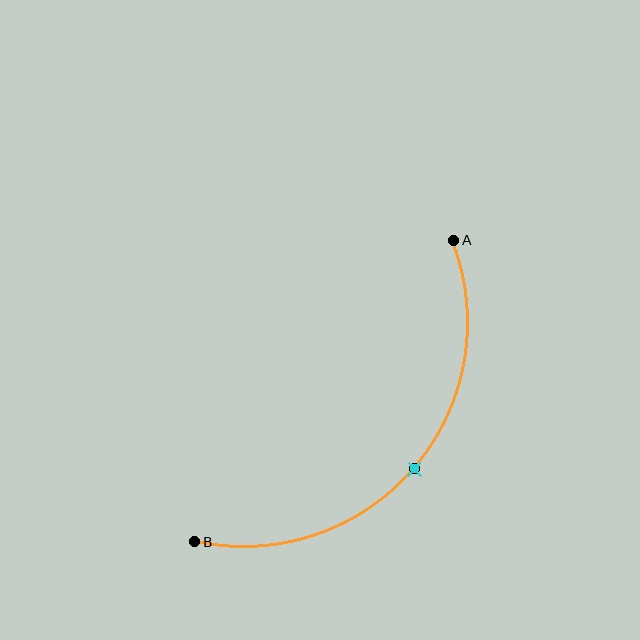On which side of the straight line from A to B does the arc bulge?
The arc bulges below and to the right of the straight line connecting A and B.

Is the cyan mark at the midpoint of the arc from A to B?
Yes. The cyan mark lies on the arc at equal arc-length from both A and B — it is the arc midpoint.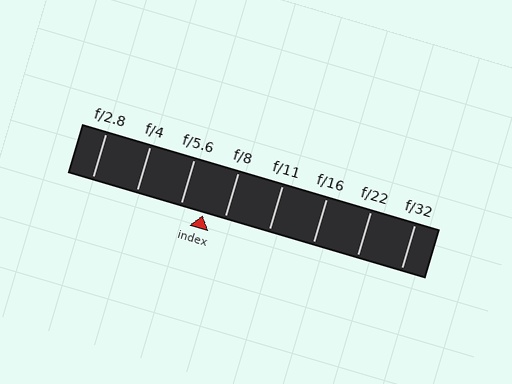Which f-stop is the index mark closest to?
The index mark is closest to f/8.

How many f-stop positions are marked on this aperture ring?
There are 8 f-stop positions marked.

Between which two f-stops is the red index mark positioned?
The index mark is between f/5.6 and f/8.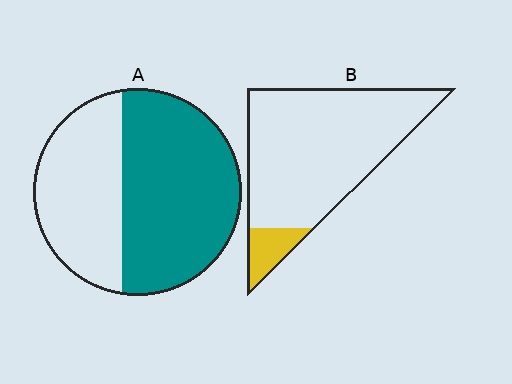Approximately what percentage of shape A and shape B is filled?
A is approximately 60% and B is approximately 10%.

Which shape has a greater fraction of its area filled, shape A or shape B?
Shape A.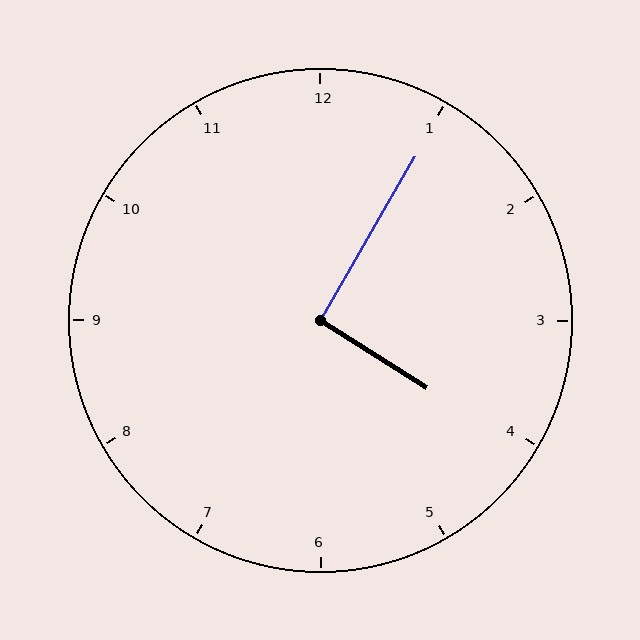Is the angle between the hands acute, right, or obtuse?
It is right.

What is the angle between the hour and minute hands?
Approximately 92 degrees.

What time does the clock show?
4:05.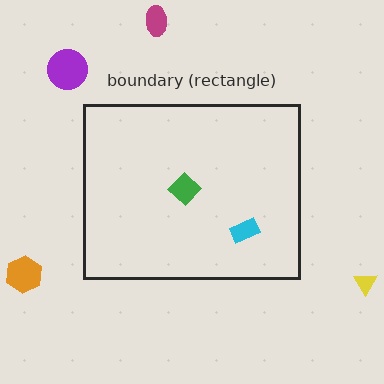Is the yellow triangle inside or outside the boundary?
Outside.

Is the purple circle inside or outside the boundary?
Outside.